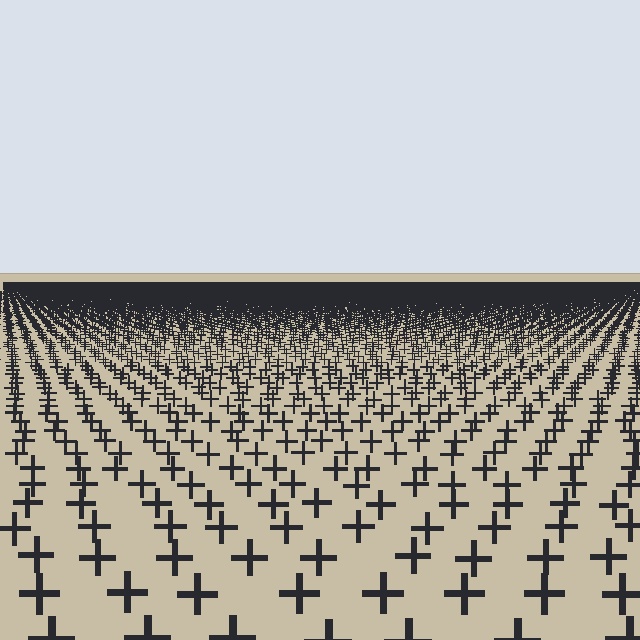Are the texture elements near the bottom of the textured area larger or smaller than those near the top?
Larger. Near the bottom, elements are closer to the viewer and appear at a bigger on-screen size.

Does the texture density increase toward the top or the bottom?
Density increases toward the top.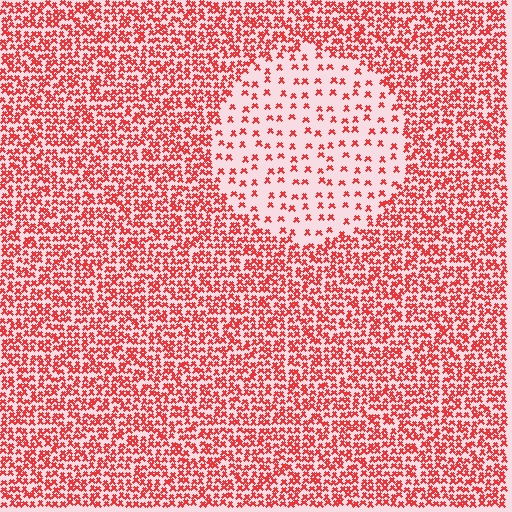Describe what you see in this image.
The image contains small red elements arranged at two different densities. A circle-shaped region is visible where the elements are less densely packed than the surrounding area.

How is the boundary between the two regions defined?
The boundary is defined by a change in element density (approximately 2.9x ratio). All elements are the same color, size, and shape.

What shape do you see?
I see a circle.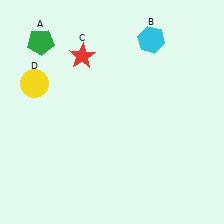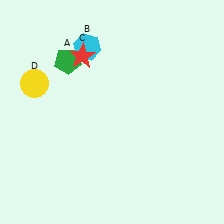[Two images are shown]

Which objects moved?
The objects that moved are: the green pentagon (A), the cyan hexagon (B).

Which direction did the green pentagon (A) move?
The green pentagon (A) moved right.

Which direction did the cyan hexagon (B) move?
The cyan hexagon (B) moved left.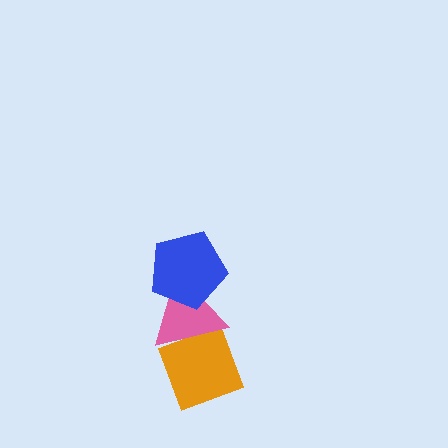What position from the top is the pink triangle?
The pink triangle is 2nd from the top.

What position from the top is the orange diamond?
The orange diamond is 3rd from the top.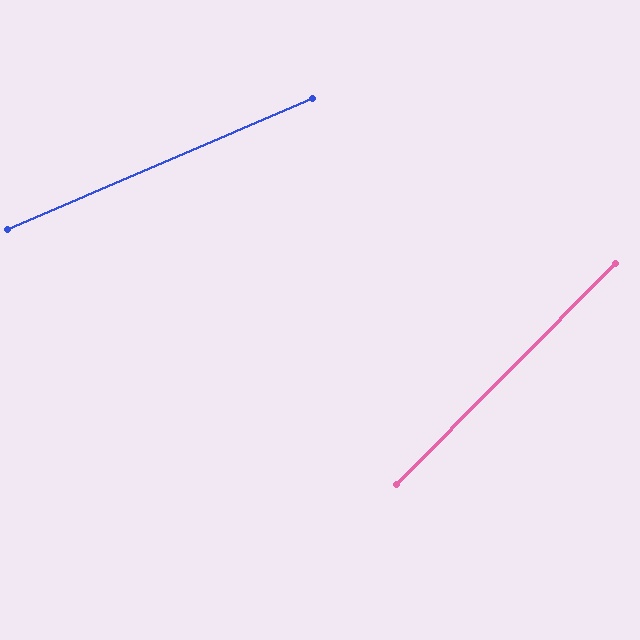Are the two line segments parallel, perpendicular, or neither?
Neither parallel nor perpendicular — they differ by about 22°.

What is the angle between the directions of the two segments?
Approximately 22 degrees.